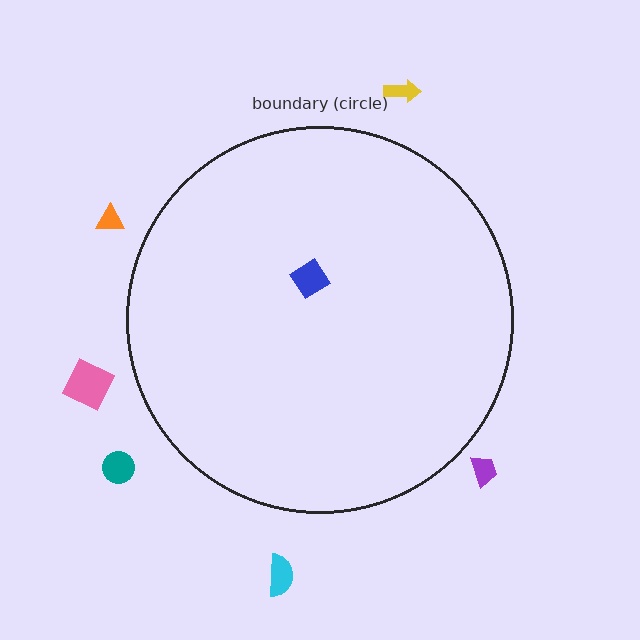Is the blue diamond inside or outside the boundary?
Inside.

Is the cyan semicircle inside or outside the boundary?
Outside.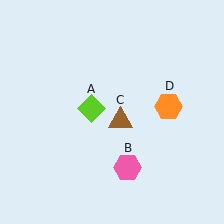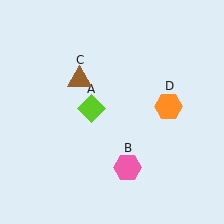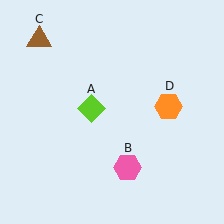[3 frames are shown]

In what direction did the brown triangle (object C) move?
The brown triangle (object C) moved up and to the left.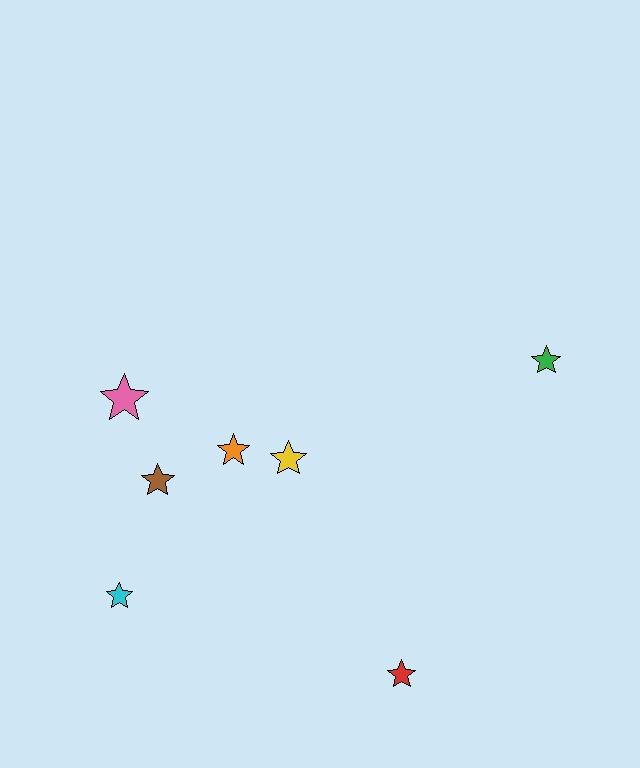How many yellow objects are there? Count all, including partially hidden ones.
There is 1 yellow object.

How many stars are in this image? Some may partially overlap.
There are 7 stars.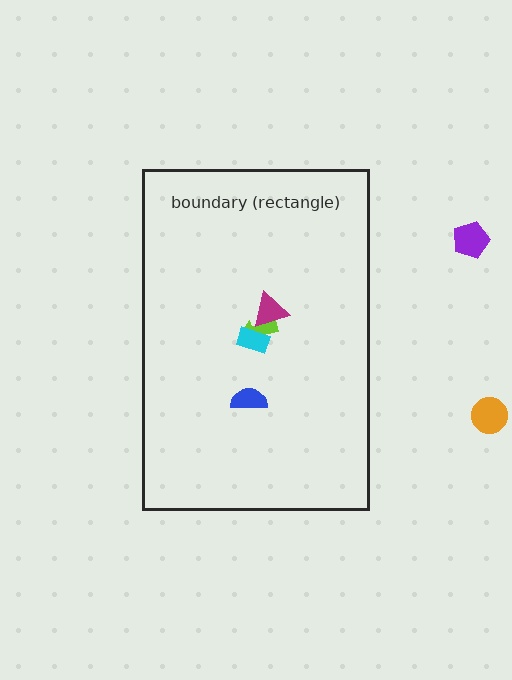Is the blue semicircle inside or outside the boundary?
Inside.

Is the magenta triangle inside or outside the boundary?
Inside.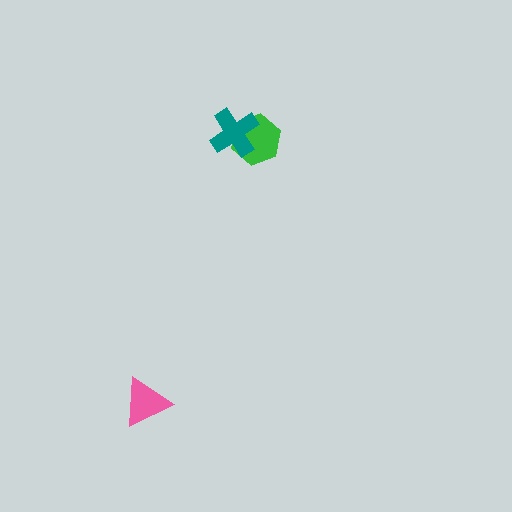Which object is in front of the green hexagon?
The teal cross is in front of the green hexagon.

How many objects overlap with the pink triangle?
0 objects overlap with the pink triangle.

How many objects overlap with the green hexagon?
1 object overlaps with the green hexagon.